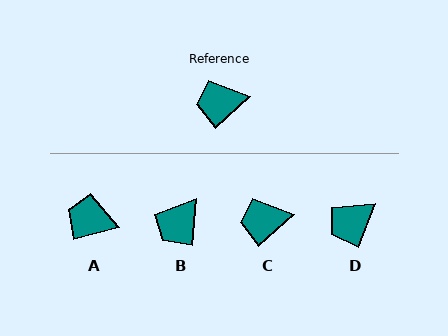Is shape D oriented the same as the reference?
No, it is off by about 27 degrees.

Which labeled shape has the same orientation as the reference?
C.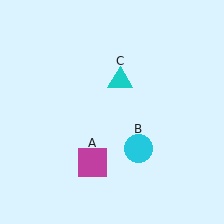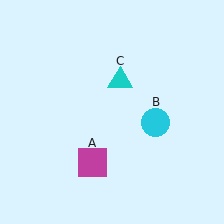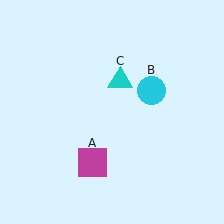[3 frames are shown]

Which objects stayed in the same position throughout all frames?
Magenta square (object A) and cyan triangle (object C) remained stationary.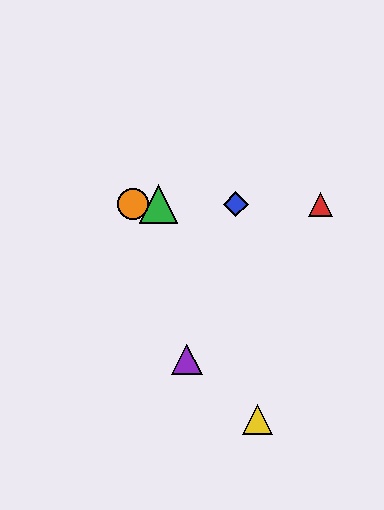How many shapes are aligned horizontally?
4 shapes (the red triangle, the blue diamond, the green triangle, the orange circle) are aligned horizontally.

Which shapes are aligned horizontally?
The red triangle, the blue diamond, the green triangle, the orange circle are aligned horizontally.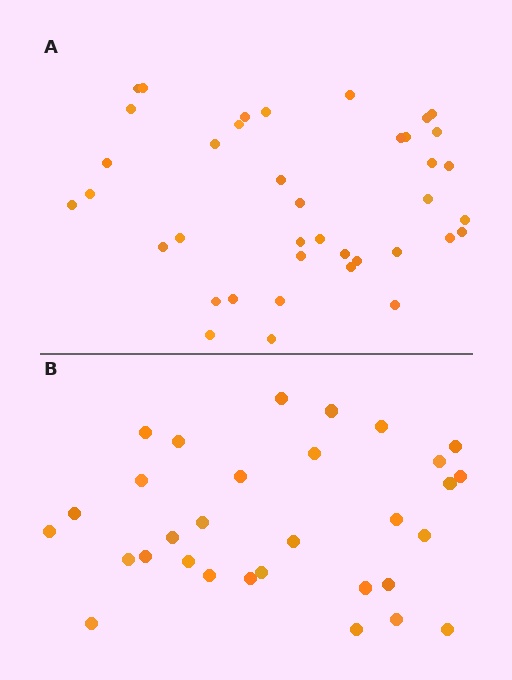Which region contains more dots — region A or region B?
Region A (the top region) has more dots.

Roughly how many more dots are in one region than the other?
Region A has roughly 8 or so more dots than region B.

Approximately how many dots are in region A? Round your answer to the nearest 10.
About 40 dots. (The exact count is 39, which rounds to 40.)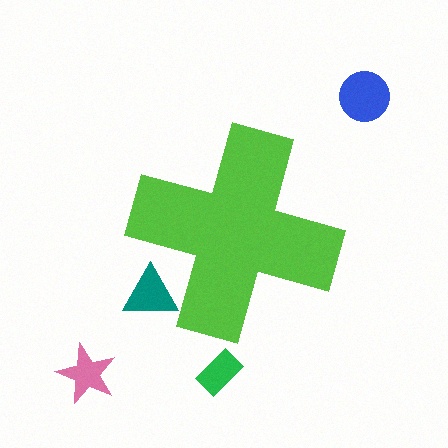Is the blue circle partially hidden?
No, the blue circle is fully visible.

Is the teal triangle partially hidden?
Yes, the teal triangle is partially hidden behind the lime cross.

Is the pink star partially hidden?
No, the pink star is fully visible.